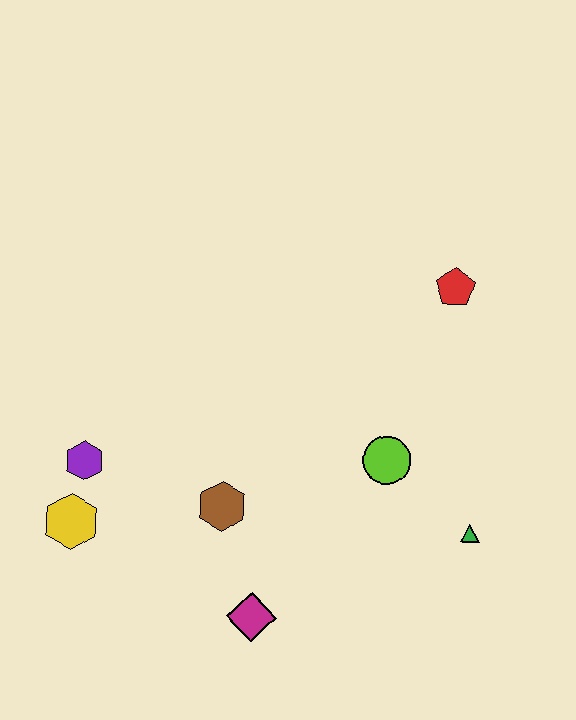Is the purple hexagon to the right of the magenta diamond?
No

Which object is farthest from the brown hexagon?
The red pentagon is farthest from the brown hexagon.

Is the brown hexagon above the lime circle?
No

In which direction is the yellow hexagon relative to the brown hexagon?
The yellow hexagon is to the left of the brown hexagon.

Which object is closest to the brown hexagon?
The magenta diamond is closest to the brown hexagon.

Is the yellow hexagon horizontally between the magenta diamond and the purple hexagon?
No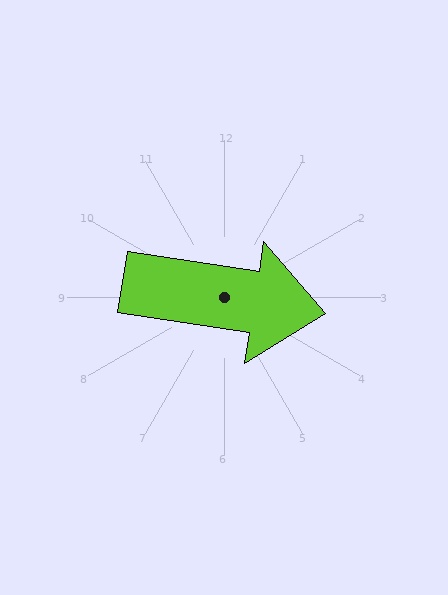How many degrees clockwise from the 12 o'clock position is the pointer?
Approximately 99 degrees.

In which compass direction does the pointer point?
East.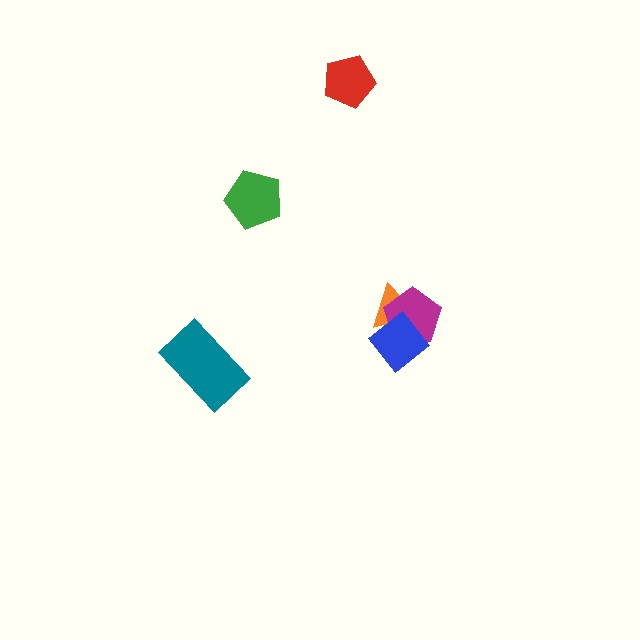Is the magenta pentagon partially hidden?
Yes, it is partially covered by another shape.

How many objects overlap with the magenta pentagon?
2 objects overlap with the magenta pentagon.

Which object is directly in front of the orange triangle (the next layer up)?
The magenta pentagon is directly in front of the orange triangle.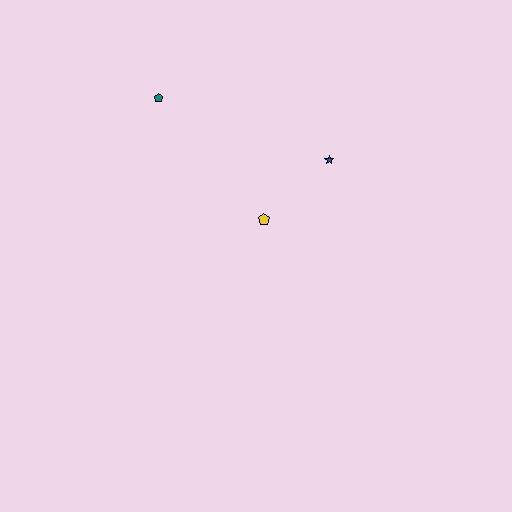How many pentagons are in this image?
There are 2 pentagons.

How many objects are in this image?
There are 3 objects.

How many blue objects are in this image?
There is 1 blue object.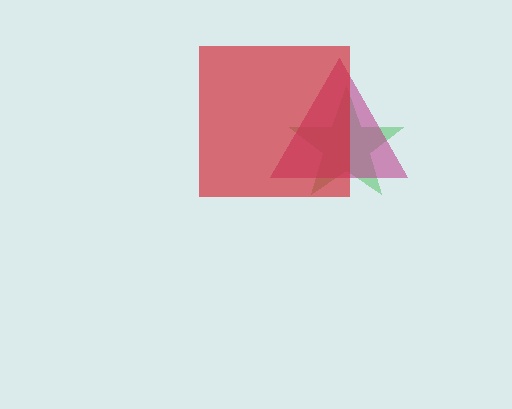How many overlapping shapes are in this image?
There are 3 overlapping shapes in the image.